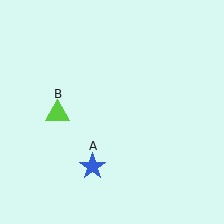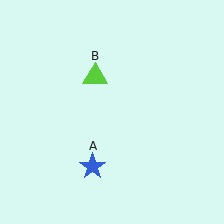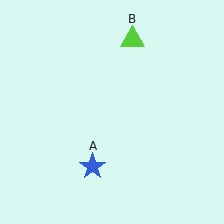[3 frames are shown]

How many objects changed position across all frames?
1 object changed position: lime triangle (object B).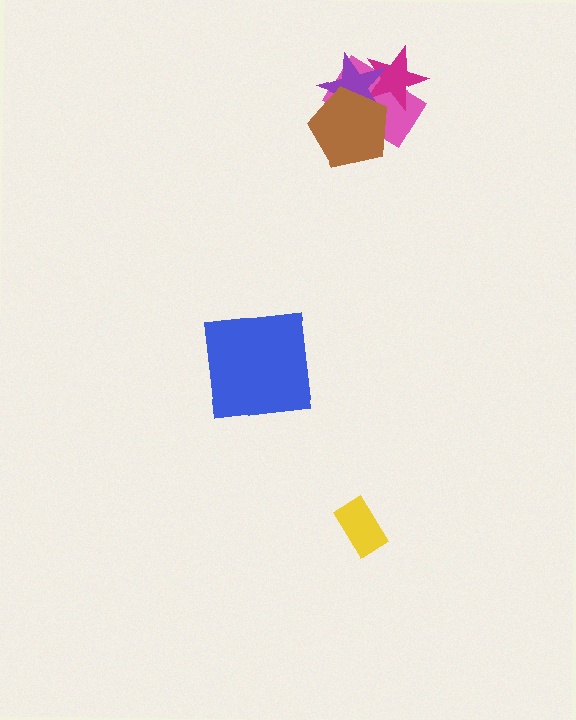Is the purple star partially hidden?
Yes, it is partially covered by another shape.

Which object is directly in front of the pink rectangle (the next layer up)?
The magenta star is directly in front of the pink rectangle.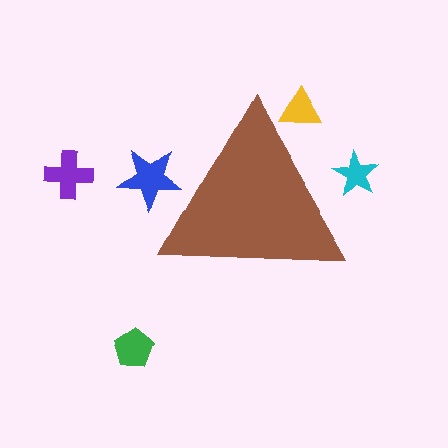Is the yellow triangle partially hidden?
Yes, the yellow triangle is partially hidden behind the brown triangle.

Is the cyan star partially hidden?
Yes, the cyan star is partially hidden behind the brown triangle.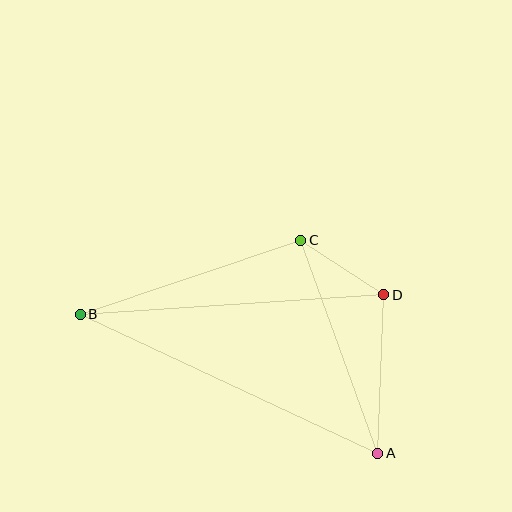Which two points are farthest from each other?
Points A and B are farthest from each other.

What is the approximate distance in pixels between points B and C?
The distance between B and C is approximately 233 pixels.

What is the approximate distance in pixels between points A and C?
The distance between A and C is approximately 226 pixels.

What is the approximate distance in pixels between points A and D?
The distance between A and D is approximately 159 pixels.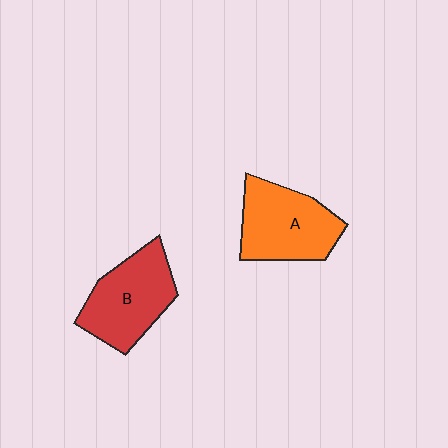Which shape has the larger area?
Shape A (orange).